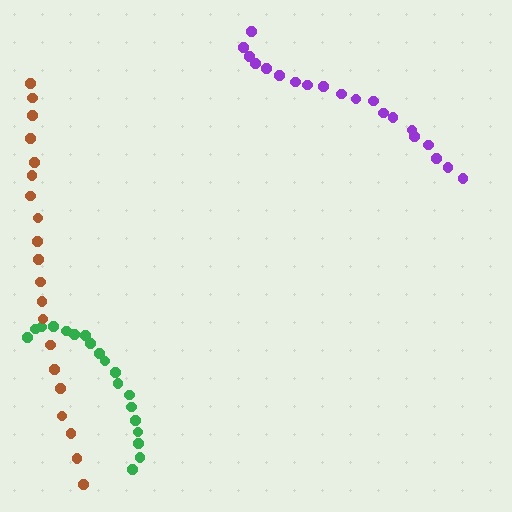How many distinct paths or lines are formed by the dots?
There are 3 distinct paths.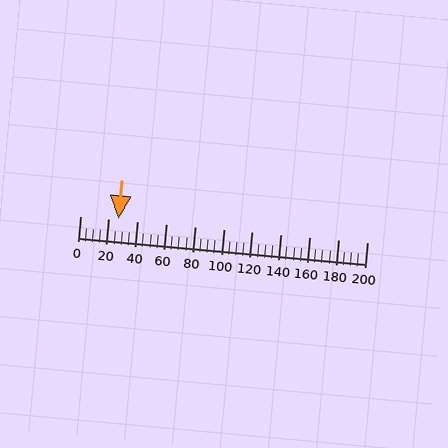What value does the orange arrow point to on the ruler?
The orange arrow points to approximately 26.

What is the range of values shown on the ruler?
The ruler shows values from 0 to 200.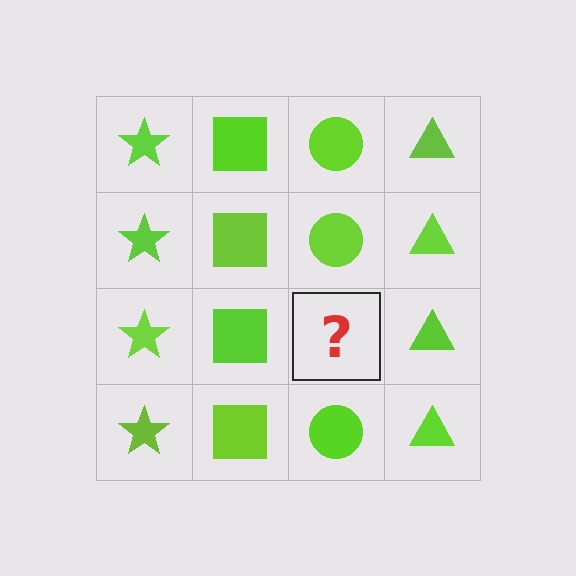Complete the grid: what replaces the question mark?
The question mark should be replaced with a lime circle.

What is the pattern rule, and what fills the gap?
The rule is that each column has a consistent shape. The gap should be filled with a lime circle.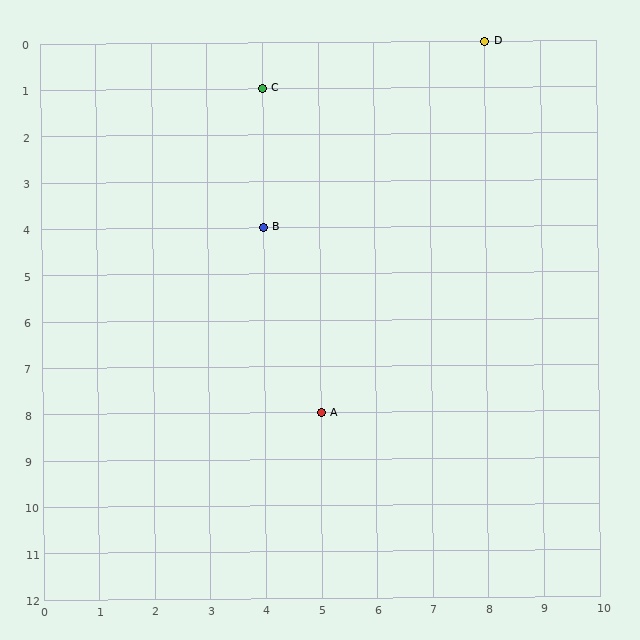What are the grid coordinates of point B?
Point B is at grid coordinates (4, 4).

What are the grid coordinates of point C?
Point C is at grid coordinates (4, 1).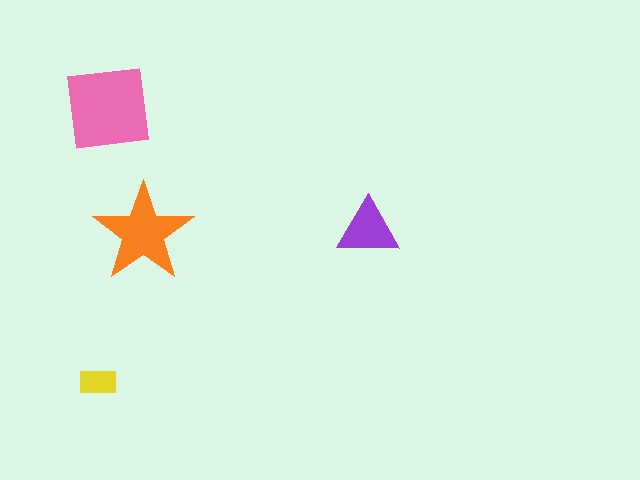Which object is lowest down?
The yellow rectangle is bottommost.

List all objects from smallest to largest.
The yellow rectangle, the purple triangle, the orange star, the pink square.